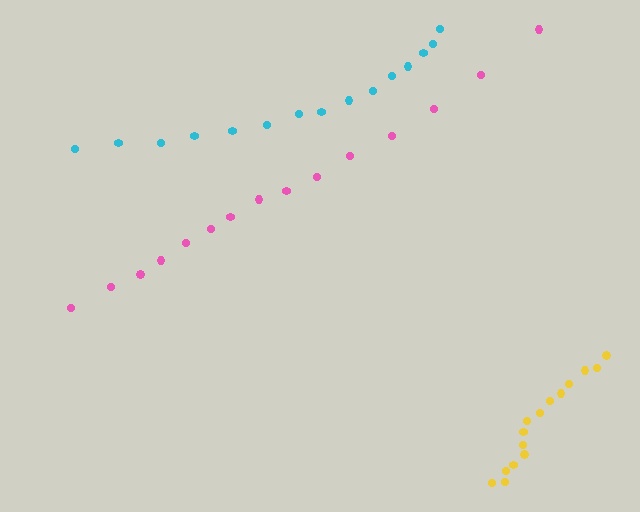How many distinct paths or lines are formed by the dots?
There are 3 distinct paths.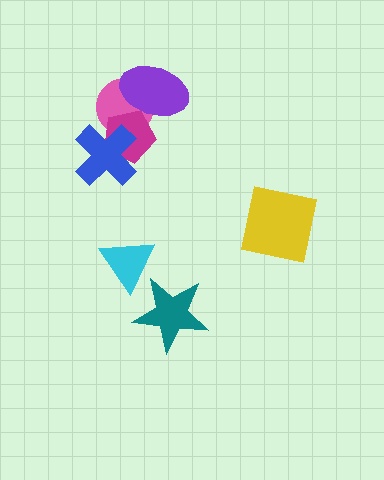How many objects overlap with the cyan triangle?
0 objects overlap with the cyan triangle.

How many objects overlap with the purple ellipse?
2 objects overlap with the purple ellipse.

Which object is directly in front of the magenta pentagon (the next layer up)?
The blue cross is directly in front of the magenta pentagon.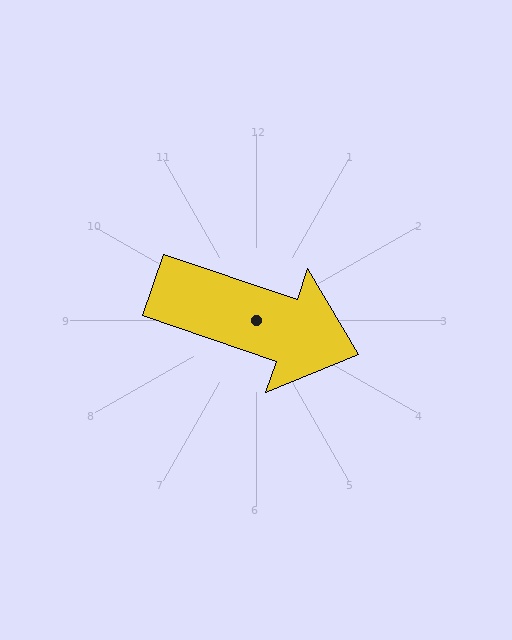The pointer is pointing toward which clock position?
Roughly 4 o'clock.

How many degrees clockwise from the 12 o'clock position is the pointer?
Approximately 109 degrees.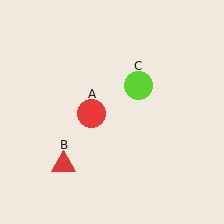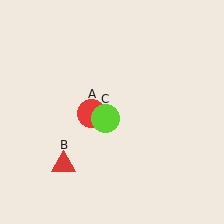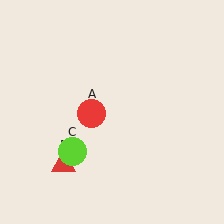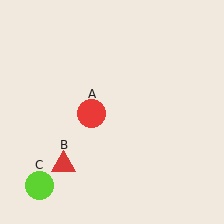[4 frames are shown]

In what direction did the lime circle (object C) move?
The lime circle (object C) moved down and to the left.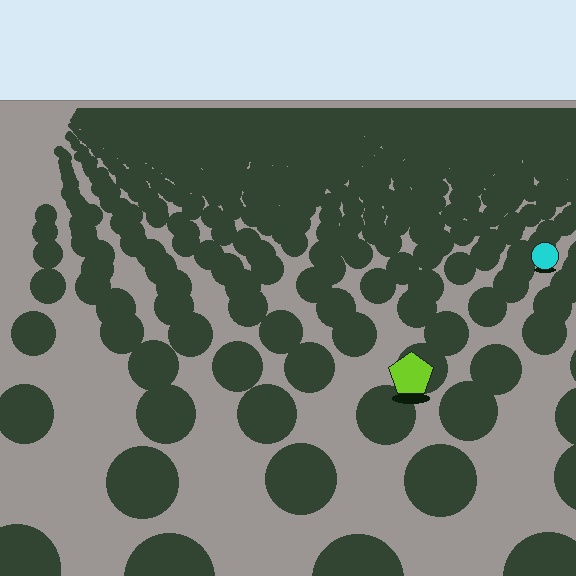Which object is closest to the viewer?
The lime pentagon is closest. The texture marks near it are larger and more spread out.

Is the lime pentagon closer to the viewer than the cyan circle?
Yes. The lime pentagon is closer — you can tell from the texture gradient: the ground texture is coarser near it.